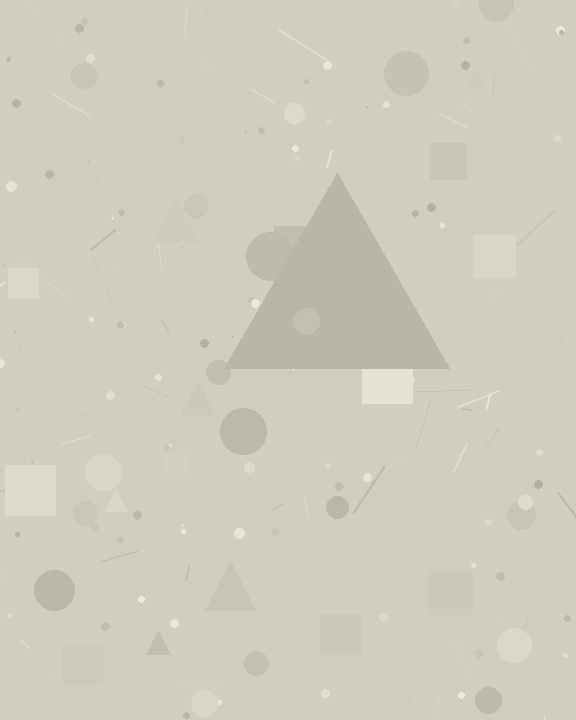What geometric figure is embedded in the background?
A triangle is embedded in the background.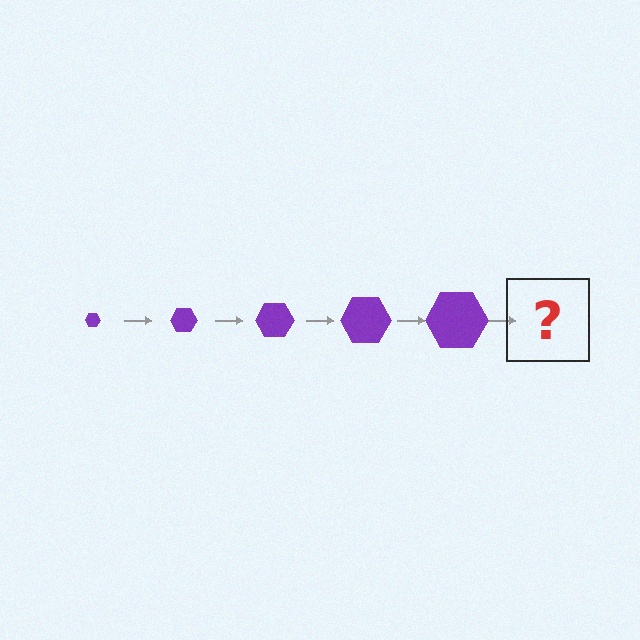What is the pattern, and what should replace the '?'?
The pattern is that the hexagon gets progressively larger each step. The '?' should be a purple hexagon, larger than the previous one.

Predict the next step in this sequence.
The next step is a purple hexagon, larger than the previous one.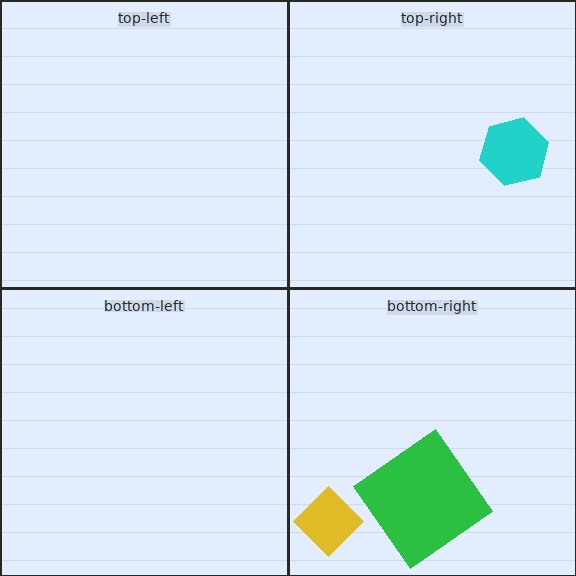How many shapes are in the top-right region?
1.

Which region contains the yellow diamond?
The bottom-right region.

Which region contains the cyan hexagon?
The top-right region.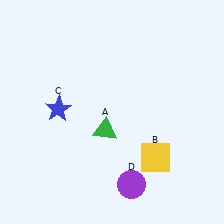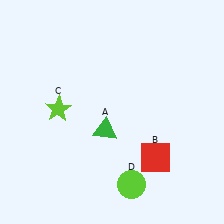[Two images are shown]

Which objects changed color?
B changed from yellow to red. C changed from blue to lime. D changed from purple to lime.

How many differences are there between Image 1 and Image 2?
There are 3 differences between the two images.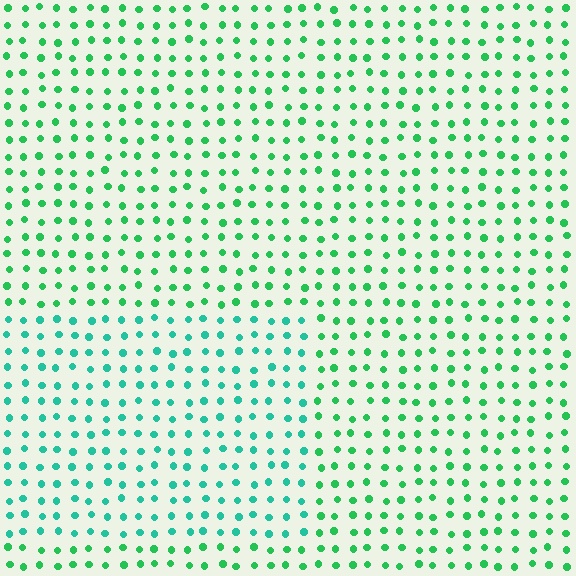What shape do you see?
I see a rectangle.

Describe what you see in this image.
The image is filled with small green elements in a uniform arrangement. A rectangle-shaped region is visible where the elements are tinted to a slightly different hue, forming a subtle color boundary.